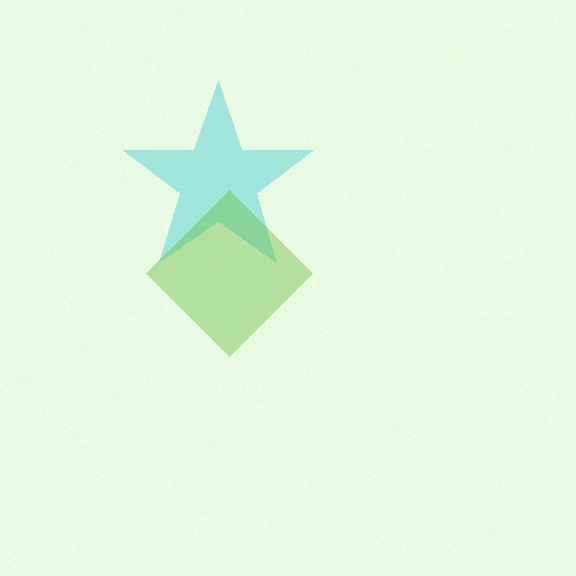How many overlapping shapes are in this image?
There are 2 overlapping shapes in the image.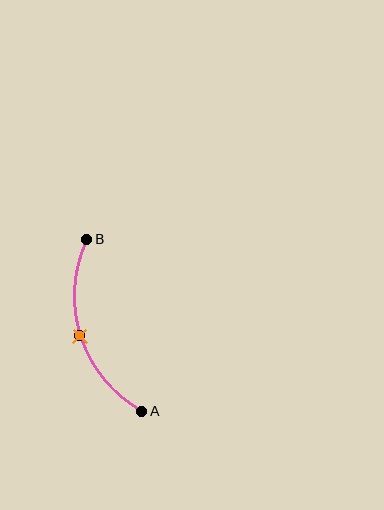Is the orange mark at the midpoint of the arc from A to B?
Yes. The orange mark lies on the arc at equal arc-length from both A and B — it is the arc midpoint.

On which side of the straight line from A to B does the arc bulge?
The arc bulges to the left of the straight line connecting A and B.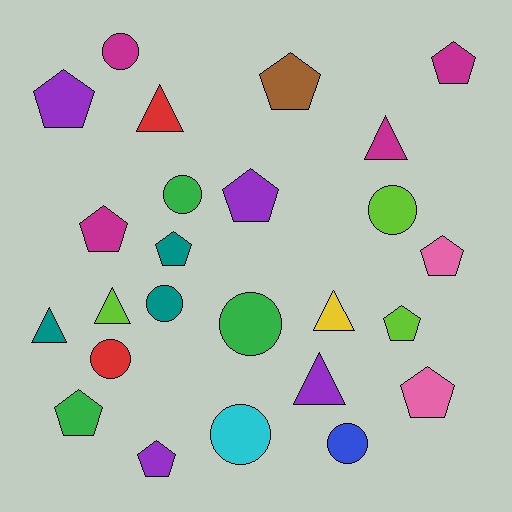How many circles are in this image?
There are 8 circles.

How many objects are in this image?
There are 25 objects.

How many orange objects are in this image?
There are no orange objects.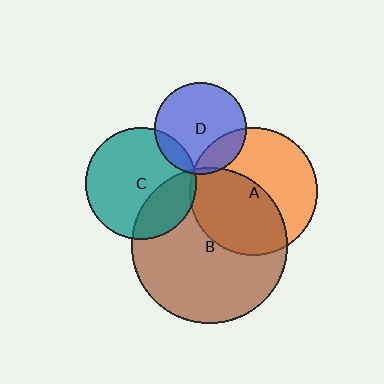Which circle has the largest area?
Circle B (brown).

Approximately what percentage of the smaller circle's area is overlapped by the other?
Approximately 25%.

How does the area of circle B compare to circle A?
Approximately 1.5 times.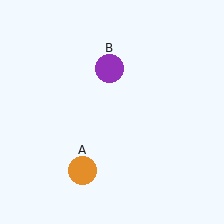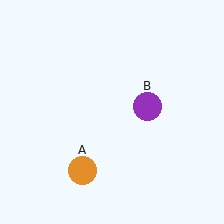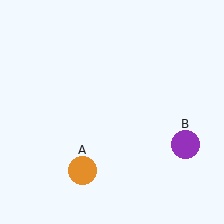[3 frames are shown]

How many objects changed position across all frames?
1 object changed position: purple circle (object B).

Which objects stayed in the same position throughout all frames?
Orange circle (object A) remained stationary.